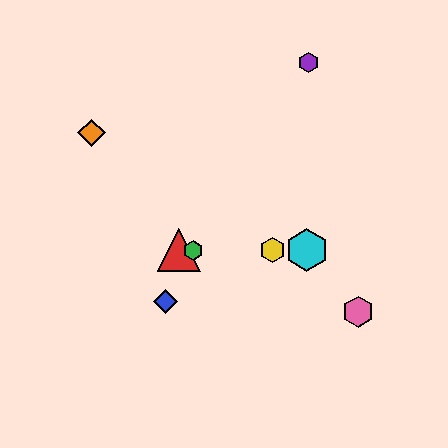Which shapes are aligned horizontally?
The red triangle, the green hexagon, the yellow hexagon, the cyan hexagon are aligned horizontally.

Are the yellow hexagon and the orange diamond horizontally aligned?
No, the yellow hexagon is at y≈250 and the orange diamond is at y≈133.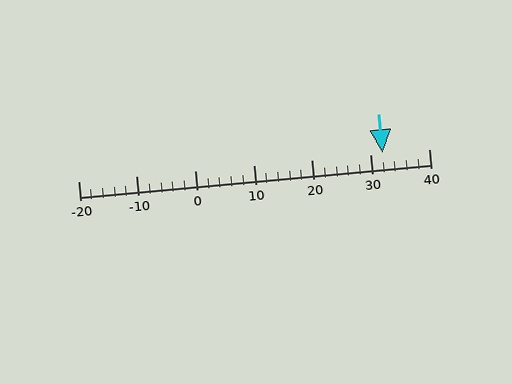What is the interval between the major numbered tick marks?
The major tick marks are spaced 10 units apart.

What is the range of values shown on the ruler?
The ruler shows values from -20 to 40.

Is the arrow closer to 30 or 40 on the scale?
The arrow is closer to 30.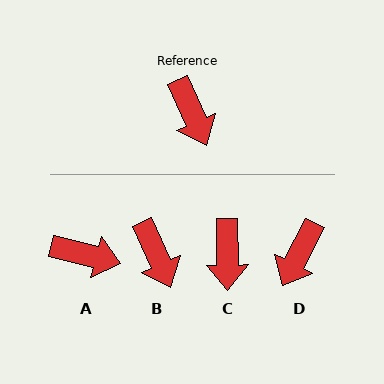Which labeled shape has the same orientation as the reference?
B.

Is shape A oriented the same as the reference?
No, it is off by about 52 degrees.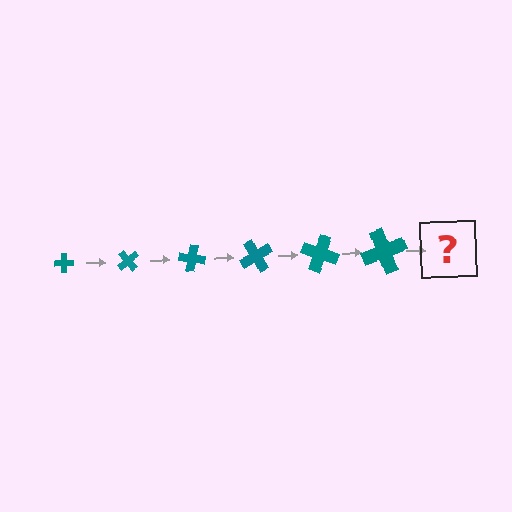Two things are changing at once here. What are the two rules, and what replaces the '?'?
The two rules are that the cross grows larger each step and it rotates 50 degrees each step. The '?' should be a cross, larger than the previous one and rotated 300 degrees from the start.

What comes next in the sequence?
The next element should be a cross, larger than the previous one and rotated 300 degrees from the start.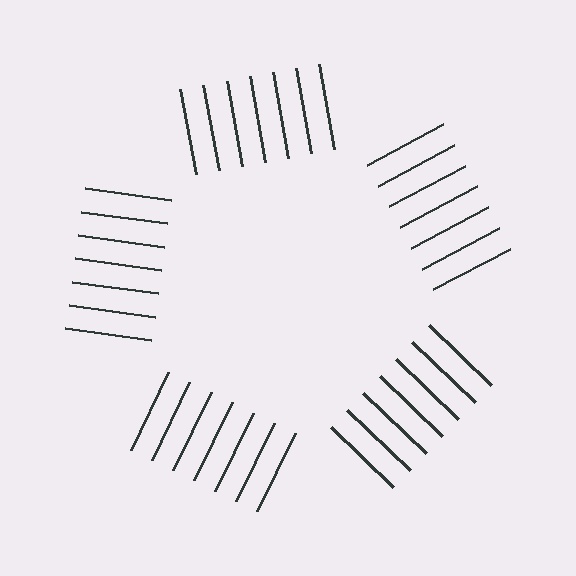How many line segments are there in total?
35 — 7 along each of the 5 edges.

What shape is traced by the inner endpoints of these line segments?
An illusory pentagon — the line segments terminate on its edges but no continuous stroke is drawn.